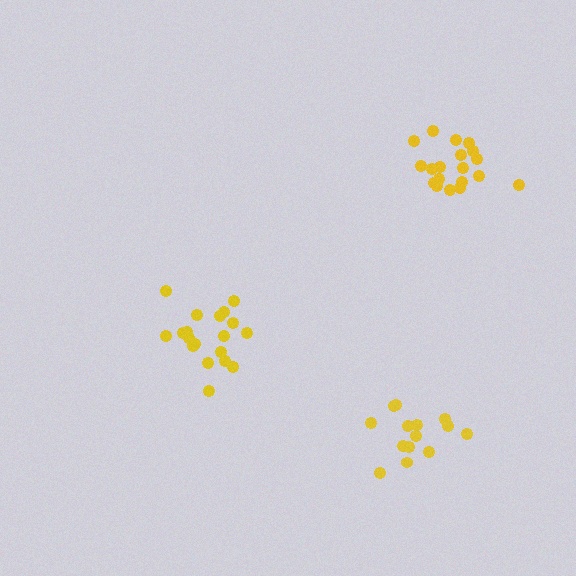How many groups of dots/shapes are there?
There are 3 groups.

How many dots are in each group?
Group 1: 19 dots, Group 2: 14 dots, Group 3: 19 dots (52 total).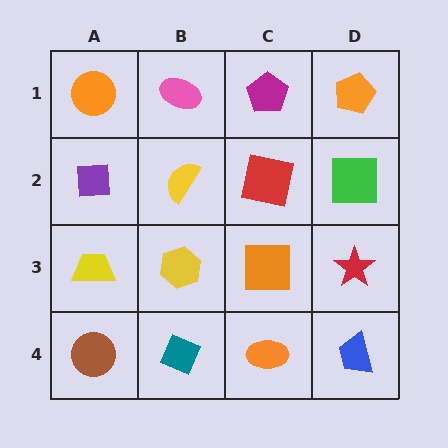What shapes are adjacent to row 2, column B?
A pink ellipse (row 1, column B), a yellow hexagon (row 3, column B), a purple square (row 2, column A), a red square (row 2, column C).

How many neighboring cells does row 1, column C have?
3.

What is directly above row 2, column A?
An orange circle.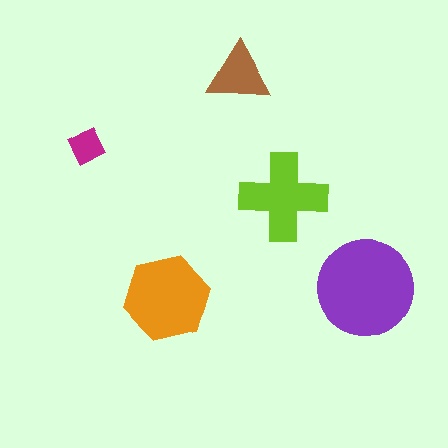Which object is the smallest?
The magenta diamond.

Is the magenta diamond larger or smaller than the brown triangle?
Smaller.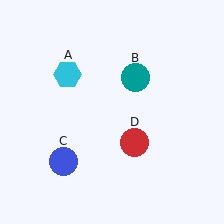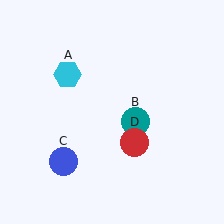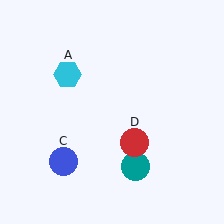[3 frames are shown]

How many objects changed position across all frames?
1 object changed position: teal circle (object B).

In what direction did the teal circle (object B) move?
The teal circle (object B) moved down.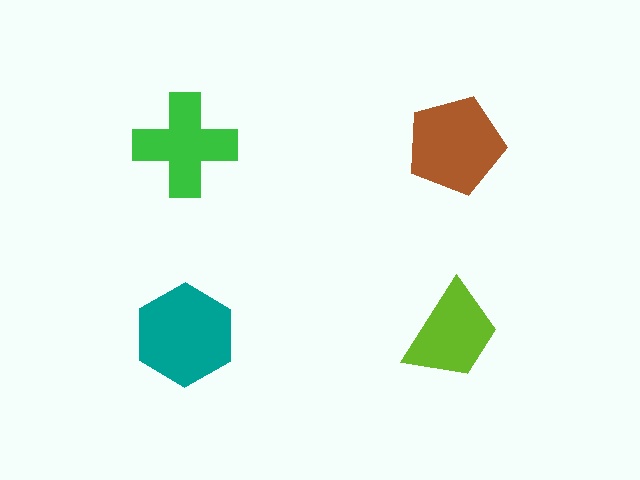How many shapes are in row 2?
2 shapes.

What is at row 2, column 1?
A teal hexagon.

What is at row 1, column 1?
A green cross.